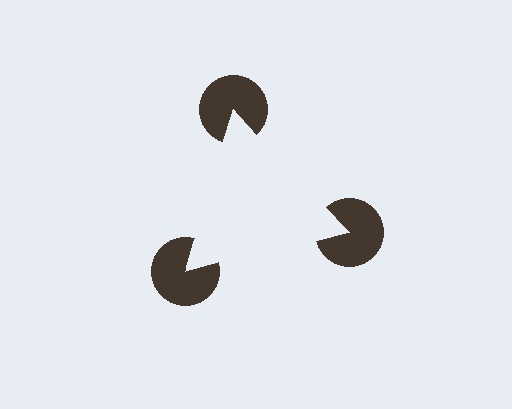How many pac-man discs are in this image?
There are 3 — one at each vertex of the illusory triangle.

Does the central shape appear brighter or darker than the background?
It typically appears slightly brighter than the background, even though no actual brightness change is drawn.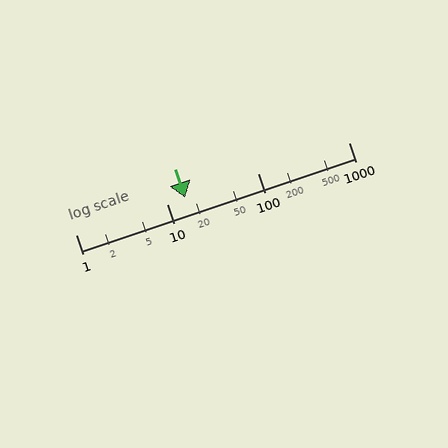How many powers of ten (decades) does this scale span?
The scale spans 3 decades, from 1 to 1000.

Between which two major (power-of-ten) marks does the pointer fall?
The pointer is between 10 and 100.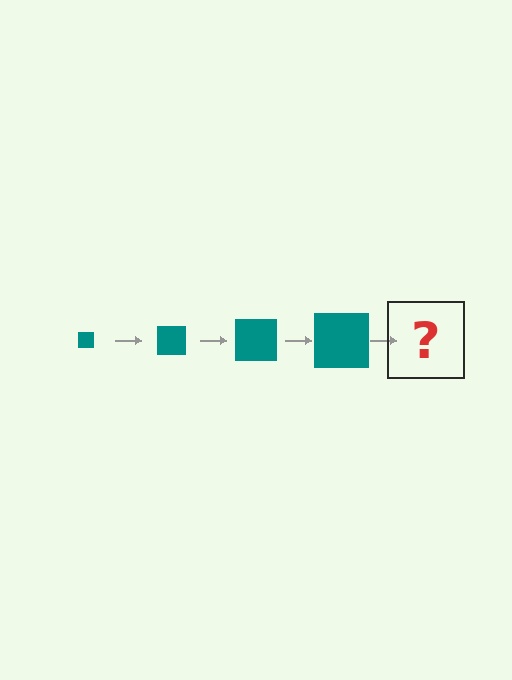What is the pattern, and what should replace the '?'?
The pattern is that the square gets progressively larger each step. The '?' should be a teal square, larger than the previous one.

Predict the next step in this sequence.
The next step is a teal square, larger than the previous one.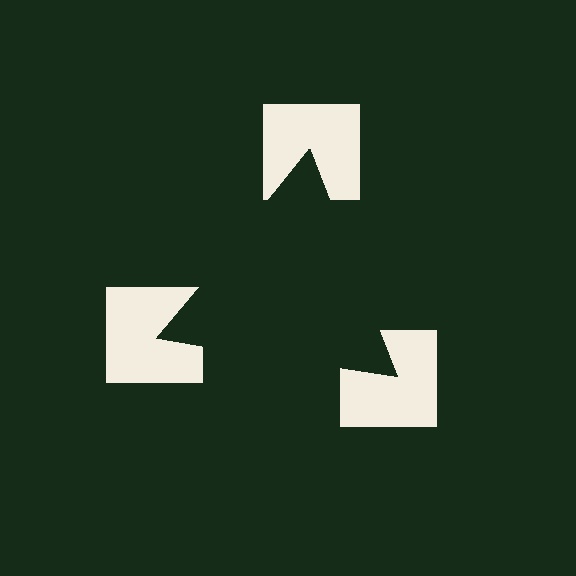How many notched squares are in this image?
There are 3 — one at each vertex of the illusory triangle.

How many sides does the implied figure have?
3 sides.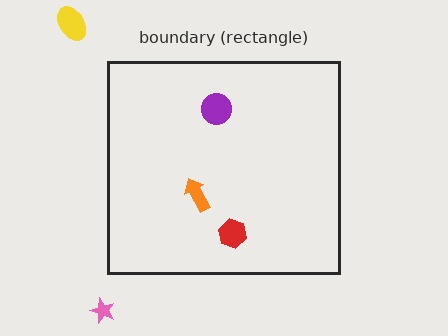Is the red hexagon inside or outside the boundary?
Inside.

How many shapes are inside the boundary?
3 inside, 2 outside.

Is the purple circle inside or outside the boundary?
Inside.